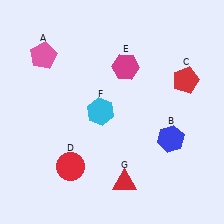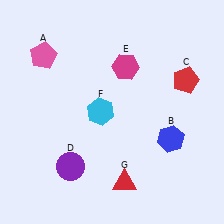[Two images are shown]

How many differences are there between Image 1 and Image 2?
There is 1 difference between the two images.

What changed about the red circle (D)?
In Image 1, D is red. In Image 2, it changed to purple.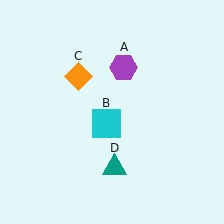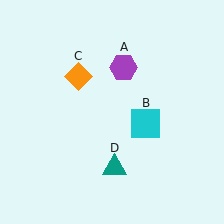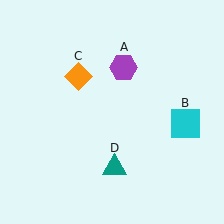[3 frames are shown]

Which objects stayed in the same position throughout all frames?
Purple hexagon (object A) and orange diamond (object C) and teal triangle (object D) remained stationary.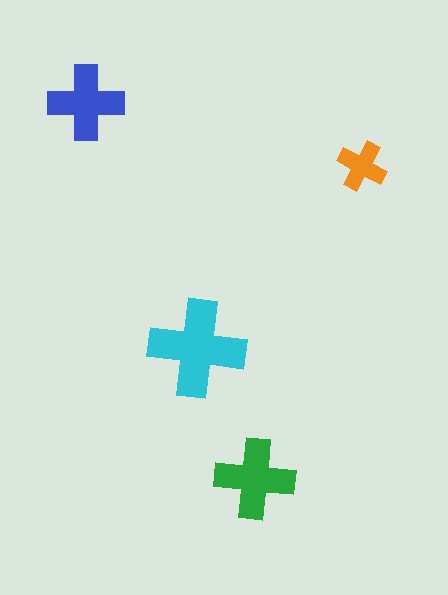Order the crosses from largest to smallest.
the cyan one, the green one, the blue one, the orange one.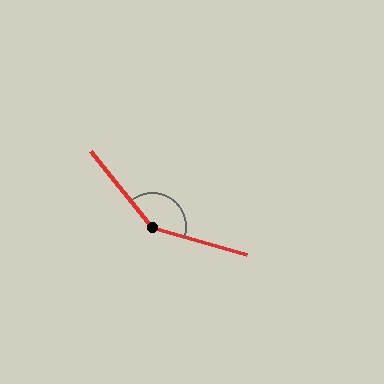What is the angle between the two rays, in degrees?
Approximately 145 degrees.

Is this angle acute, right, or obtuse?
It is obtuse.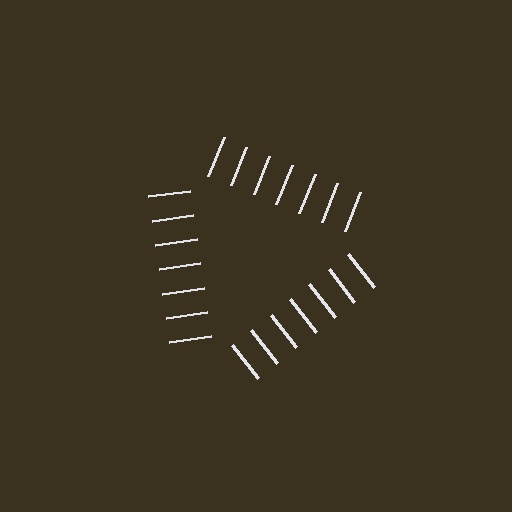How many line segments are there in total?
21 — 7 along each of the 3 edges.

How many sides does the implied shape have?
3 sides — the line-ends trace a triangle.